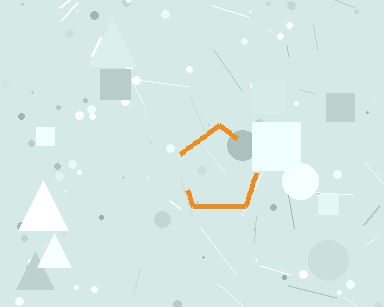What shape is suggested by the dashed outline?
The dashed outline suggests a pentagon.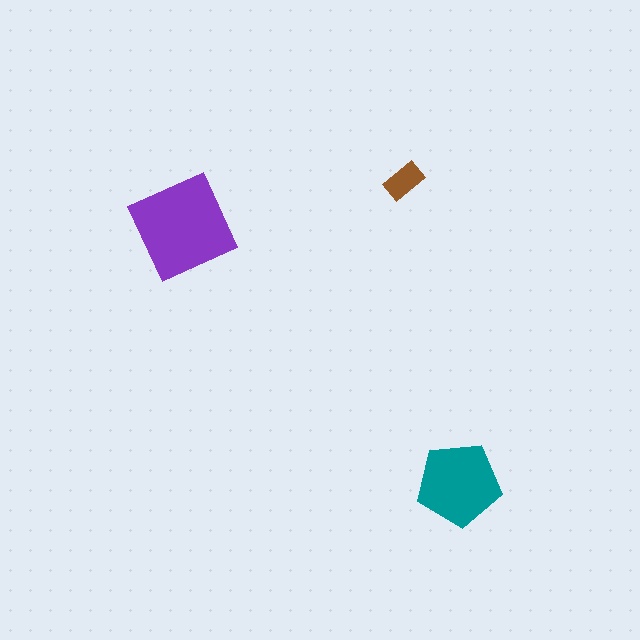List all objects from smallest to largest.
The brown rectangle, the teal pentagon, the purple square.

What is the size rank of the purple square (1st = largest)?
1st.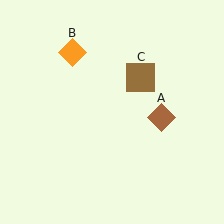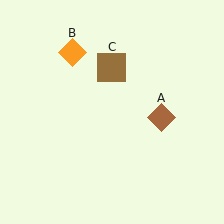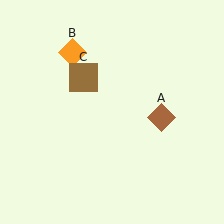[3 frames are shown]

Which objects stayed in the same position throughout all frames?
Brown diamond (object A) and orange diamond (object B) remained stationary.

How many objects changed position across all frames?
1 object changed position: brown square (object C).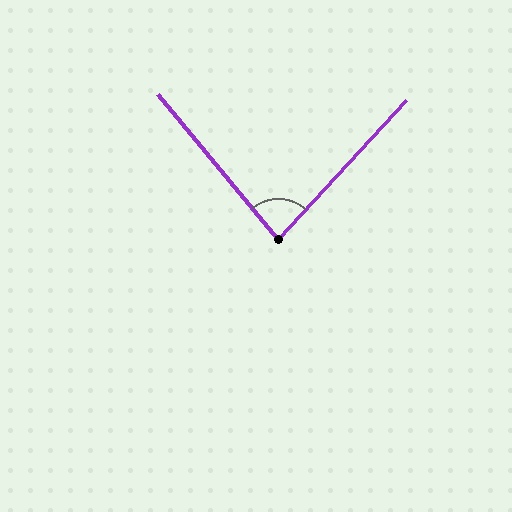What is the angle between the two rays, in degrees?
Approximately 82 degrees.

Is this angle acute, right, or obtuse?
It is acute.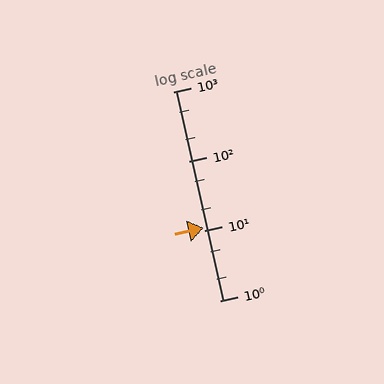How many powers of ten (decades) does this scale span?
The scale spans 3 decades, from 1 to 1000.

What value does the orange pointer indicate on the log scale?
The pointer indicates approximately 11.